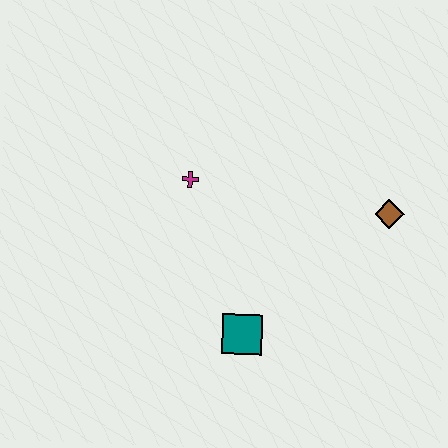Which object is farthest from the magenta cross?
The brown diamond is farthest from the magenta cross.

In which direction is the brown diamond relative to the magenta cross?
The brown diamond is to the right of the magenta cross.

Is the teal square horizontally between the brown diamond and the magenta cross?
Yes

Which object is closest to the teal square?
The magenta cross is closest to the teal square.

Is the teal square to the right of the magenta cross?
Yes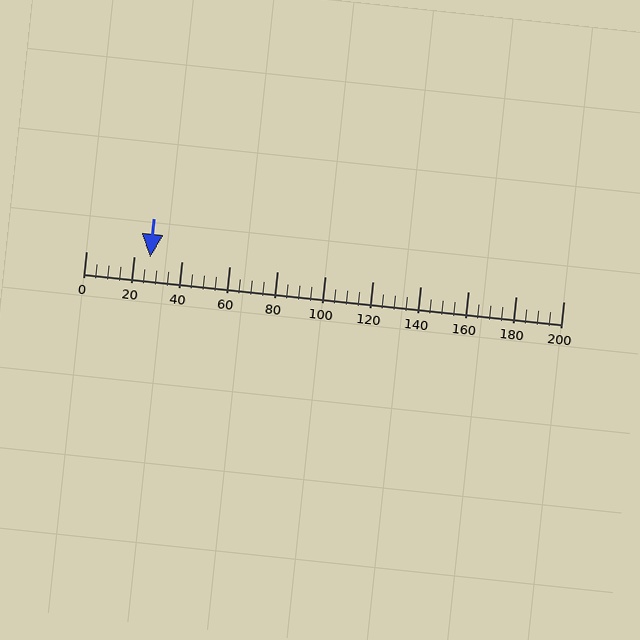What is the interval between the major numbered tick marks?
The major tick marks are spaced 20 units apart.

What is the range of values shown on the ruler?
The ruler shows values from 0 to 200.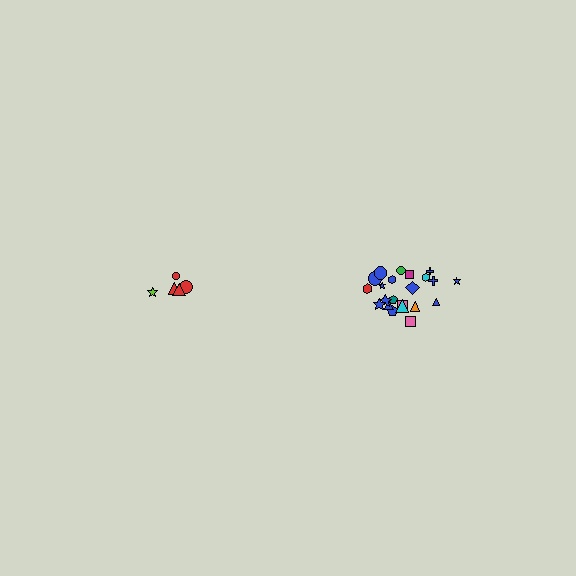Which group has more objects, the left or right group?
The right group.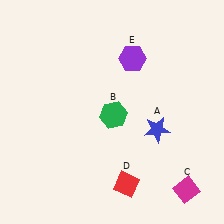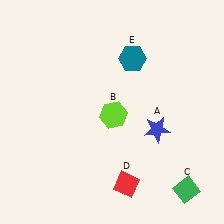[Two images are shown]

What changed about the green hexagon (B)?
In Image 1, B is green. In Image 2, it changed to lime.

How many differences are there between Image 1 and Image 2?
There are 3 differences between the two images.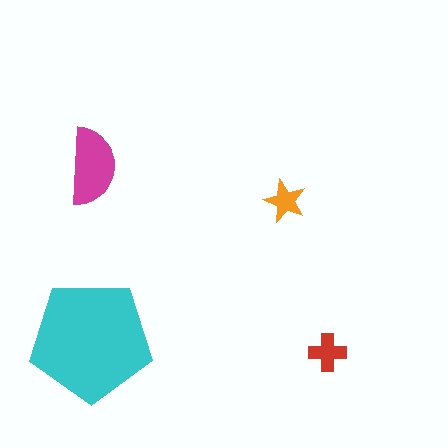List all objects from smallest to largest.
The orange star, the red cross, the magenta semicircle, the cyan pentagon.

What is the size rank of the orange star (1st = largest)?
4th.